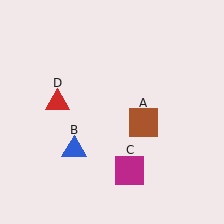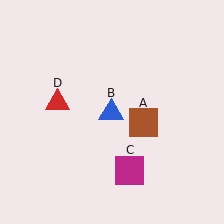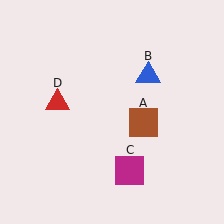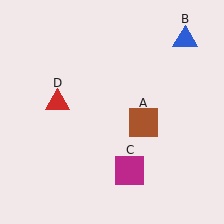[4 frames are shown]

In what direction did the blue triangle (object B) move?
The blue triangle (object B) moved up and to the right.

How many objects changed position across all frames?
1 object changed position: blue triangle (object B).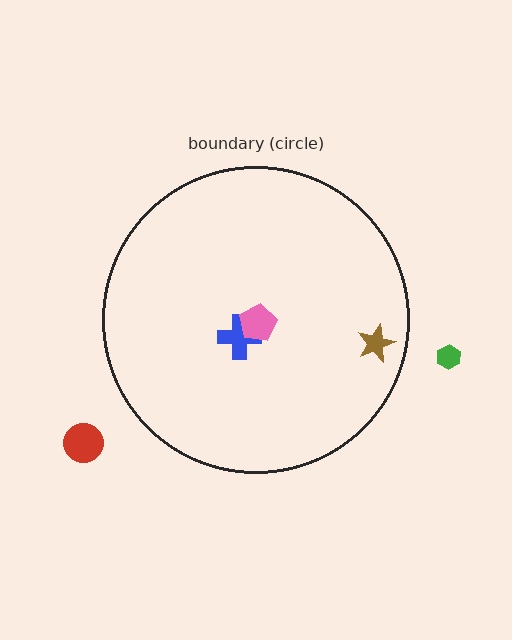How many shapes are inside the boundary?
3 inside, 2 outside.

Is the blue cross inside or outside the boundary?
Inside.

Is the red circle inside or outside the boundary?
Outside.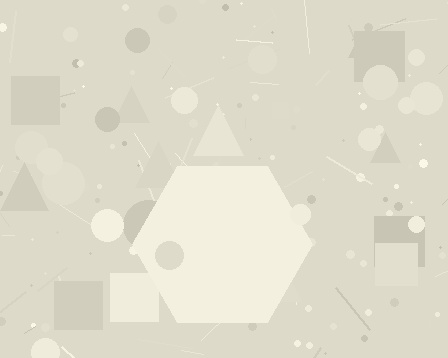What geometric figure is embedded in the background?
A hexagon is embedded in the background.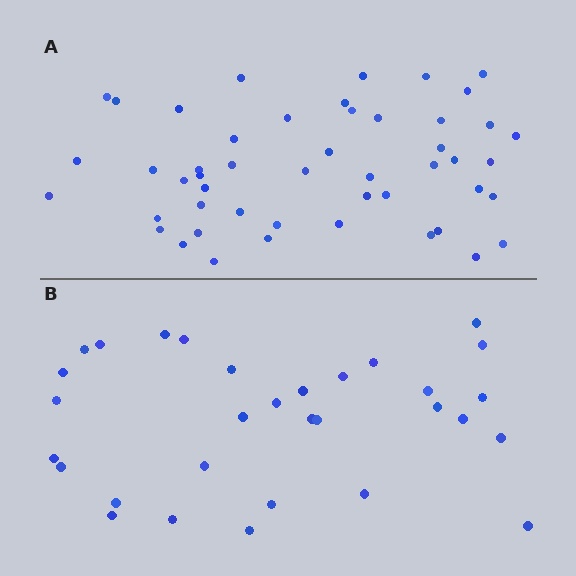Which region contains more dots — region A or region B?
Region A (the top region) has more dots.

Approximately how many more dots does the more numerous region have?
Region A has approximately 20 more dots than region B.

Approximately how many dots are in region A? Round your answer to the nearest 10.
About 50 dots. (The exact count is 49, which rounds to 50.)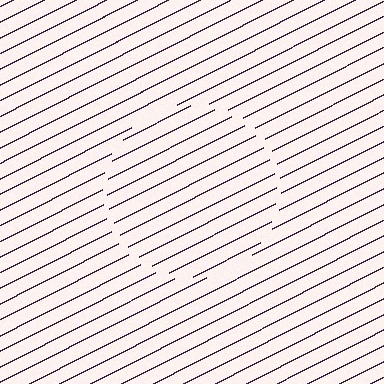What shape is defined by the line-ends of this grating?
An illusory circle. The interior of the shape contains the same grating, shifted by half a period — the contour is defined by the phase discontinuity where line-ends from the inner and outer gratings abut.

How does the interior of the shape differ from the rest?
The interior of the shape contains the same grating, shifted by half a period — the contour is defined by the phase discontinuity where line-ends from the inner and outer gratings abut.